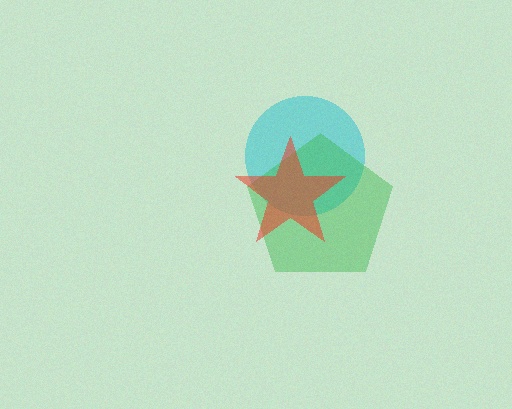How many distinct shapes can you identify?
There are 3 distinct shapes: a cyan circle, a green pentagon, a red star.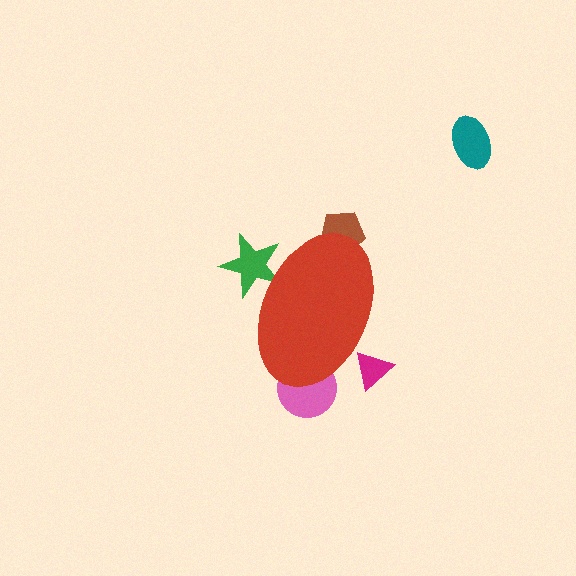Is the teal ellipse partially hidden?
No, the teal ellipse is fully visible.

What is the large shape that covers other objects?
A red ellipse.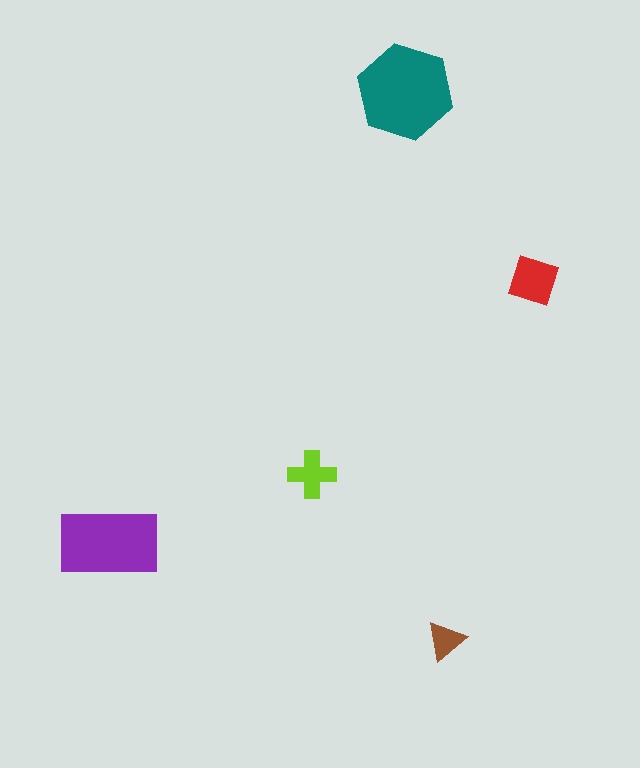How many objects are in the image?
There are 5 objects in the image.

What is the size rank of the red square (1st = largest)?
3rd.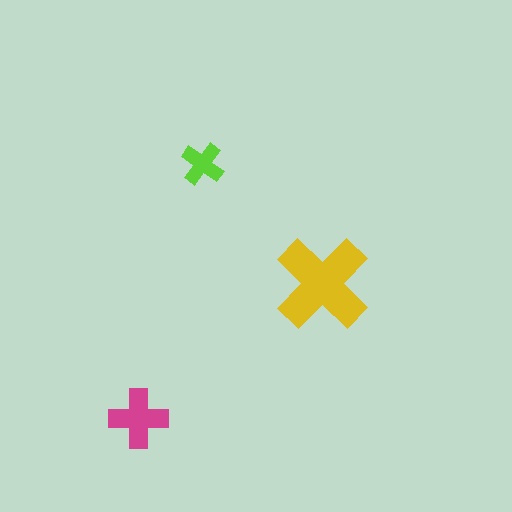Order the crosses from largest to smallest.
the yellow one, the magenta one, the lime one.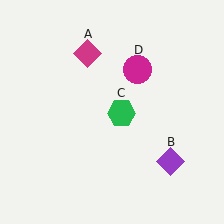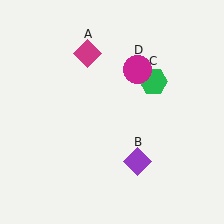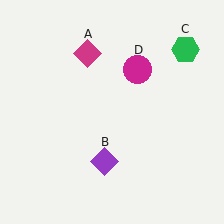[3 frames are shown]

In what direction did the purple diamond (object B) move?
The purple diamond (object B) moved left.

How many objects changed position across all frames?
2 objects changed position: purple diamond (object B), green hexagon (object C).